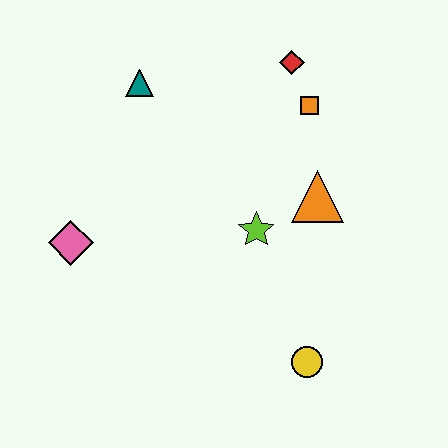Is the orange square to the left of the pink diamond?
No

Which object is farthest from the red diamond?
The yellow circle is farthest from the red diamond.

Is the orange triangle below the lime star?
No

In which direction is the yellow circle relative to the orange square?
The yellow circle is below the orange square.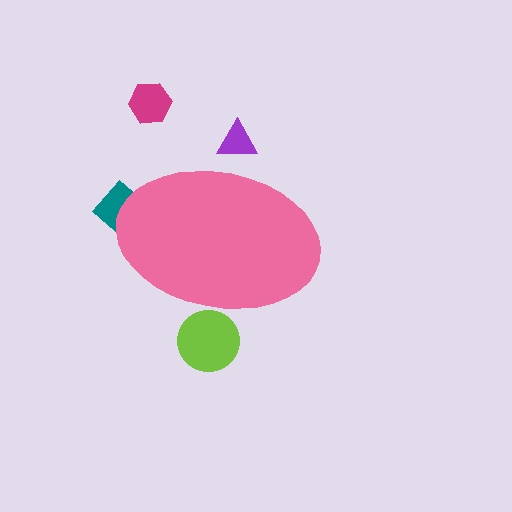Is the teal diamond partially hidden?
Yes, the teal diamond is partially hidden behind the pink ellipse.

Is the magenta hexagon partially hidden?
No, the magenta hexagon is fully visible.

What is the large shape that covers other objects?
A pink ellipse.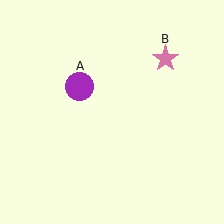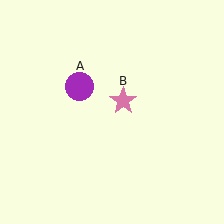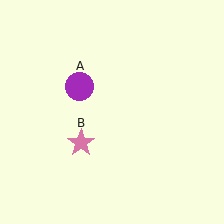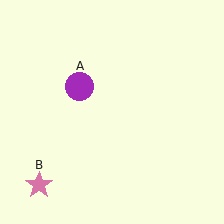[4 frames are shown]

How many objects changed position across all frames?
1 object changed position: pink star (object B).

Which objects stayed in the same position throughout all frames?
Purple circle (object A) remained stationary.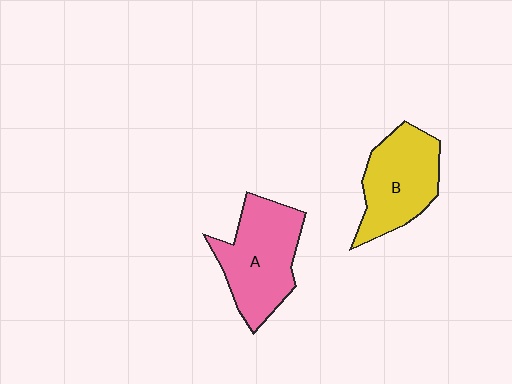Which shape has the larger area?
Shape A (pink).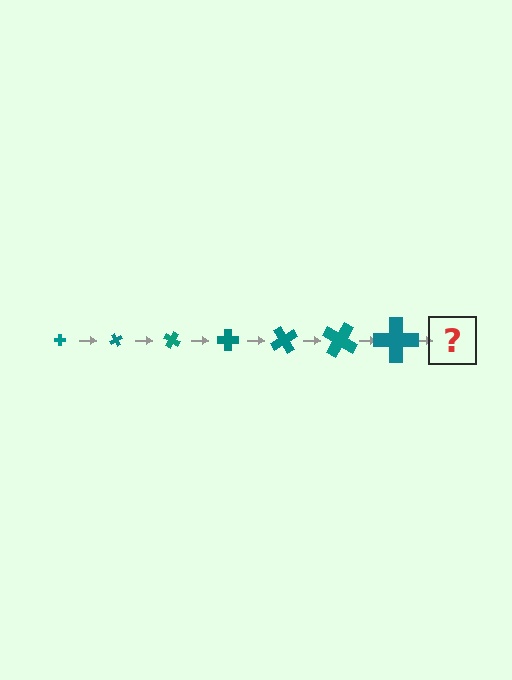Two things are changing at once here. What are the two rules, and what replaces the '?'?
The two rules are that the cross grows larger each step and it rotates 60 degrees each step. The '?' should be a cross, larger than the previous one and rotated 420 degrees from the start.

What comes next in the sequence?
The next element should be a cross, larger than the previous one and rotated 420 degrees from the start.